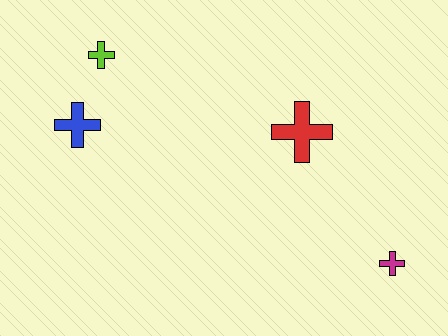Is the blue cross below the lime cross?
Yes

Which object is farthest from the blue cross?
The magenta cross is farthest from the blue cross.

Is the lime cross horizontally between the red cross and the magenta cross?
No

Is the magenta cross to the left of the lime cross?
No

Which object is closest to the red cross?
The magenta cross is closest to the red cross.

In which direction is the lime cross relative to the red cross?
The lime cross is to the left of the red cross.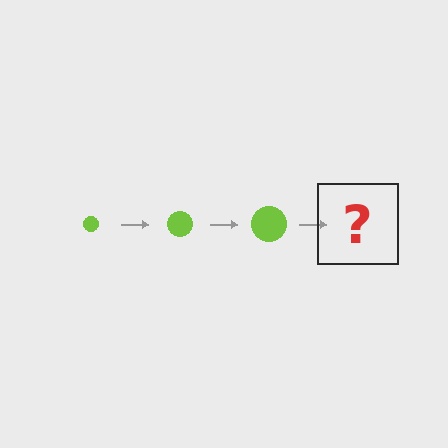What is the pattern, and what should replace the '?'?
The pattern is that the circle gets progressively larger each step. The '?' should be a lime circle, larger than the previous one.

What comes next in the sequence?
The next element should be a lime circle, larger than the previous one.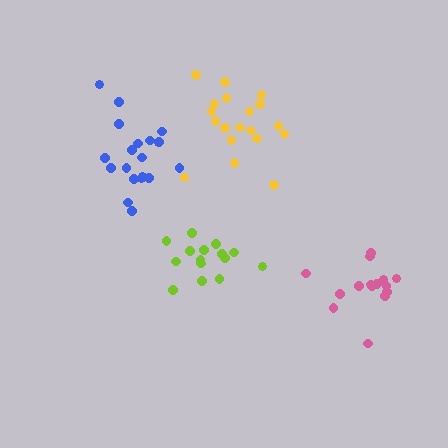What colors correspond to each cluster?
The clusters are colored: pink, blue, lime, yellow.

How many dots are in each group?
Group 1: 15 dots, Group 2: 20 dots, Group 3: 15 dots, Group 4: 19 dots (69 total).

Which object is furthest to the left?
The blue cluster is leftmost.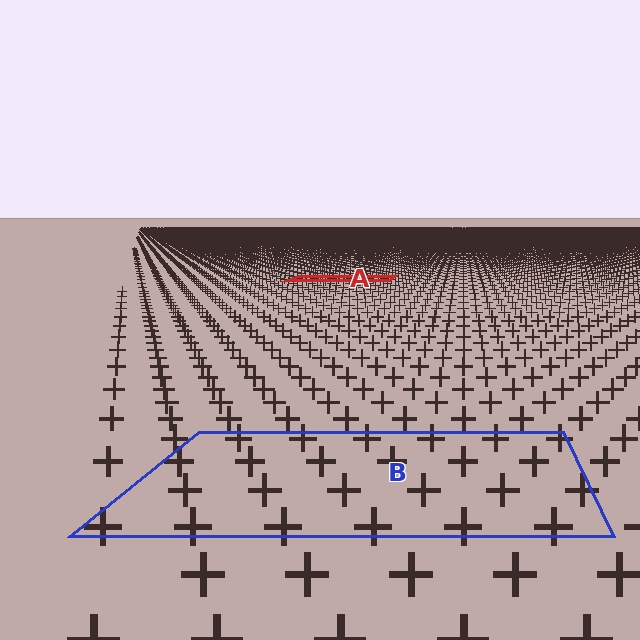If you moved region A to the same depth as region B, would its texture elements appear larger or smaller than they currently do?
They would appear larger. At a closer depth, the same texture elements are projected at a bigger on-screen size.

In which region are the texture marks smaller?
The texture marks are smaller in region A, because it is farther away.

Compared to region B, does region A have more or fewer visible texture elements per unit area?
Region A has more texture elements per unit area — they are packed more densely because it is farther away.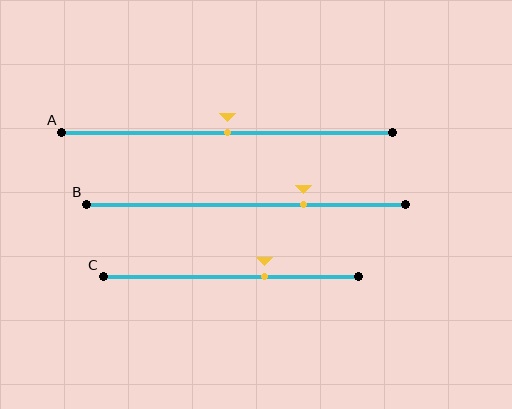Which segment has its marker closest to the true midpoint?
Segment A has its marker closest to the true midpoint.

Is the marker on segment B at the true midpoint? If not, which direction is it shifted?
No, the marker on segment B is shifted to the right by about 18% of the segment length.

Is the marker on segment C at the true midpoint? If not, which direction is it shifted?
No, the marker on segment C is shifted to the right by about 13% of the segment length.